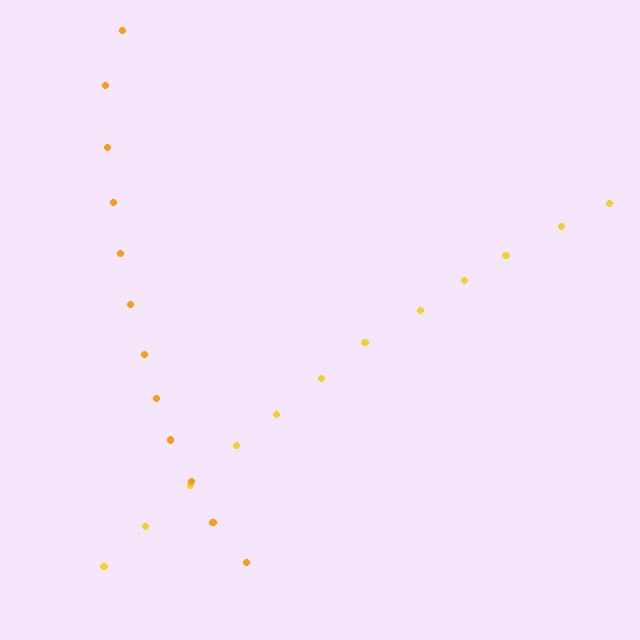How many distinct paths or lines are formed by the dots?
There are 2 distinct paths.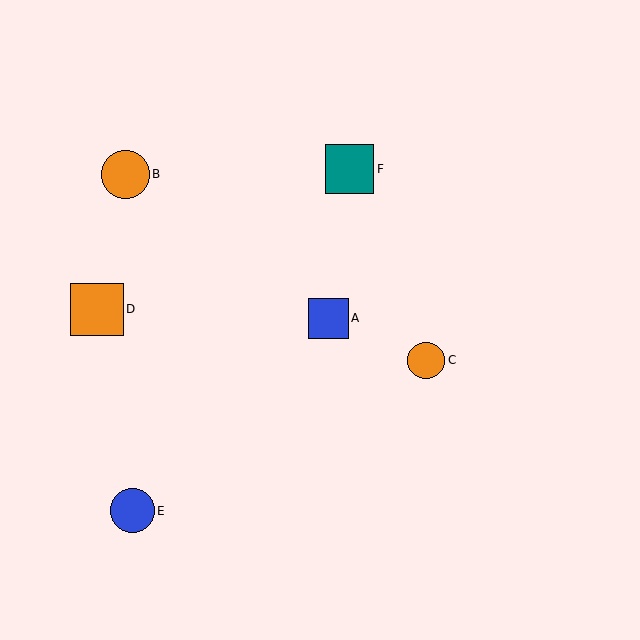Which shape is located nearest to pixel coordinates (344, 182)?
The teal square (labeled F) at (350, 169) is nearest to that location.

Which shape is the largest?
The orange square (labeled D) is the largest.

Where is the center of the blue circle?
The center of the blue circle is at (132, 511).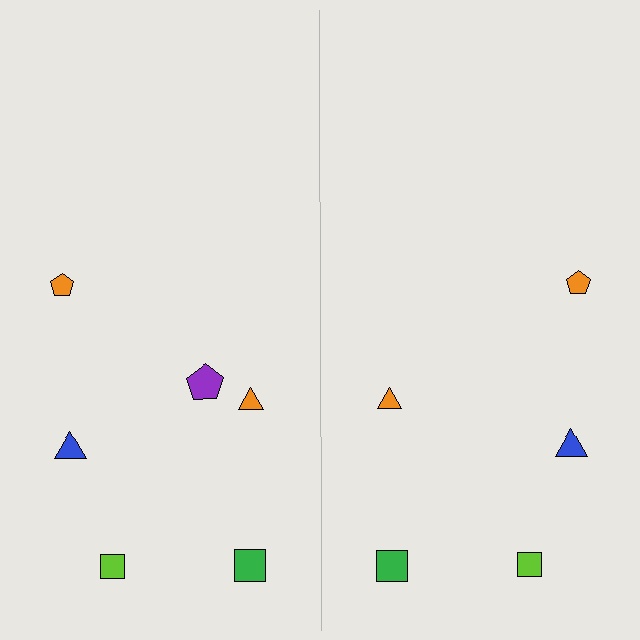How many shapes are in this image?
There are 11 shapes in this image.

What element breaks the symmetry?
A purple pentagon is missing from the right side.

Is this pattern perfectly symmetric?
No, the pattern is not perfectly symmetric. A purple pentagon is missing from the right side.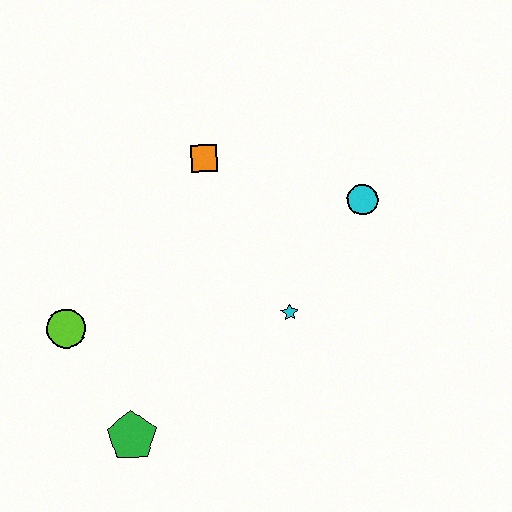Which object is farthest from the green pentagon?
The cyan circle is farthest from the green pentagon.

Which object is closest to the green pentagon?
The lime circle is closest to the green pentagon.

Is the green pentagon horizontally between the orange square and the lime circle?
Yes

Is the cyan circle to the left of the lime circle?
No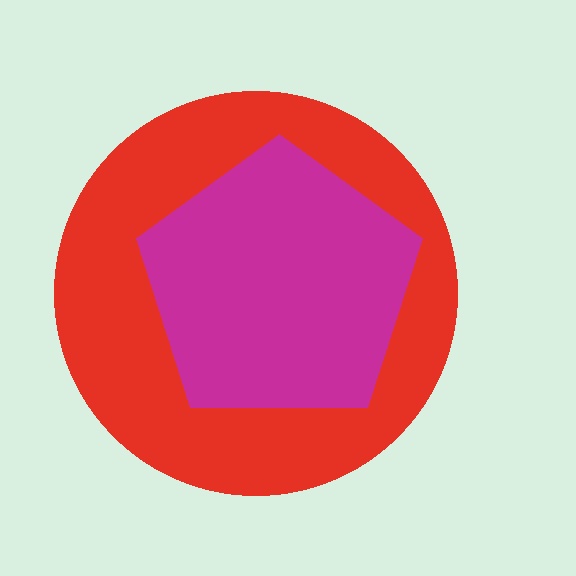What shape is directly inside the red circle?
The magenta pentagon.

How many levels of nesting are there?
2.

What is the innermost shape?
The magenta pentagon.